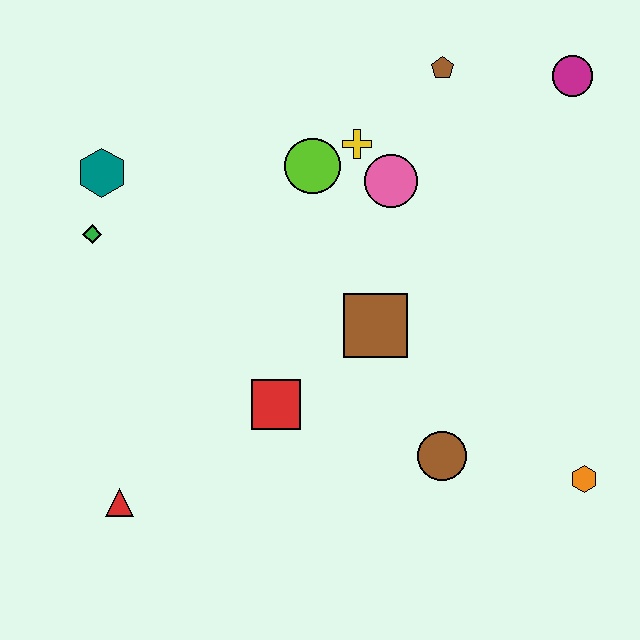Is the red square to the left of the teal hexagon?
No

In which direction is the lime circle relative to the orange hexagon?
The lime circle is above the orange hexagon.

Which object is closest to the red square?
The brown square is closest to the red square.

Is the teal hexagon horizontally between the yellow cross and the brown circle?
No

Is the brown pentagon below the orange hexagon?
No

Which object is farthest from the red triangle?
The magenta circle is farthest from the red triangle.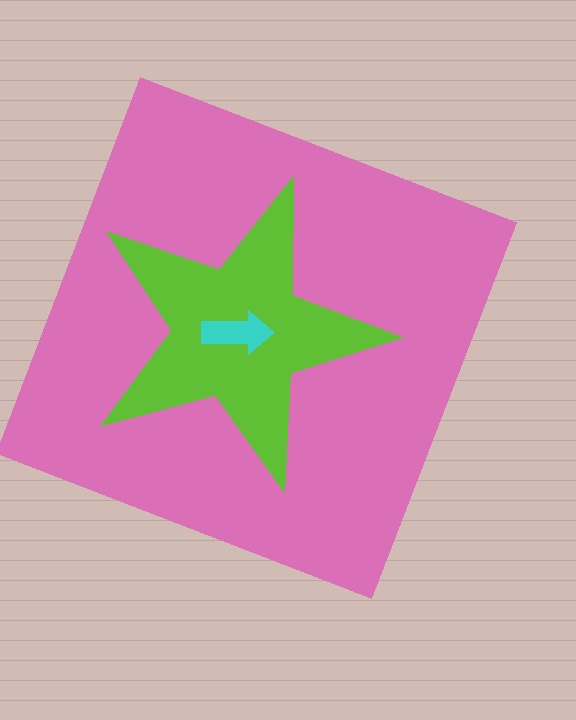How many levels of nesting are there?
3.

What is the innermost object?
The cyan arrow.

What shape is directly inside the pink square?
The lime star.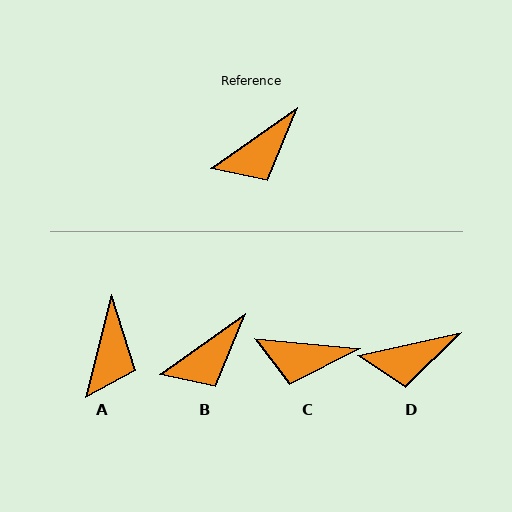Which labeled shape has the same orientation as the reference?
B.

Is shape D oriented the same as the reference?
No, it is off by about 23 degrees.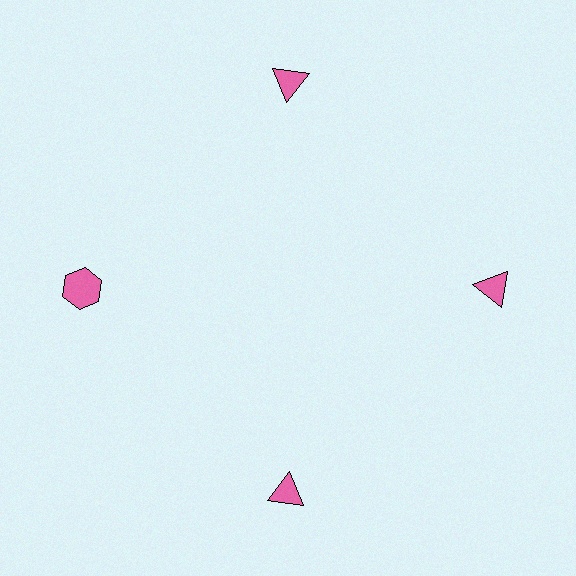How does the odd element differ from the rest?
It has a different shape: hexagon instead of triangle.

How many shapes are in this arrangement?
There are 4 shapes arranged in a ring pattern.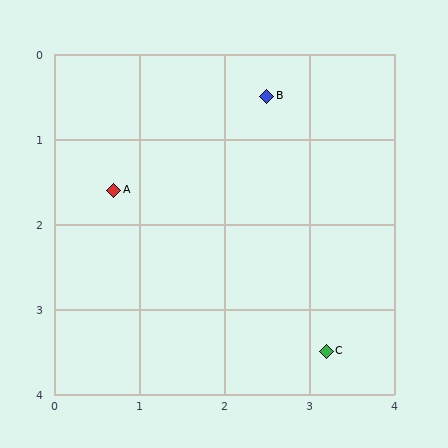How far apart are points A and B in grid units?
Points A and B are about 2.1 grid units apart.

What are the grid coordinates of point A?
Point A is at approximately (0.7, 1.6).